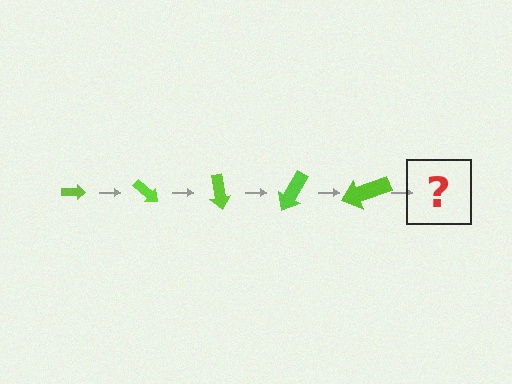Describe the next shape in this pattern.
It should be an arrow, larger than the previous one and rotated 200 degrees from the start.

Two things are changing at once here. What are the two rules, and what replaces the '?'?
The two rules are that the arrow grows larger each step and it rotates 40 degrees each step. The '?' should be an arrow, larger than the previous one and rotated 200 degrees from the start.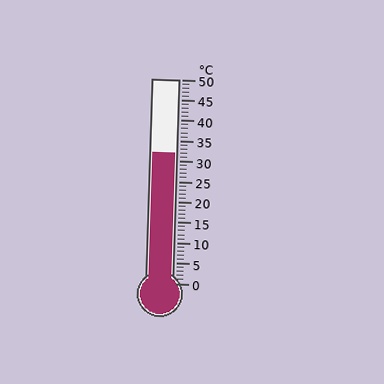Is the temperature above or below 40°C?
The temperature is below 40°C.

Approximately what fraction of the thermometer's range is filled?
The thermometer is filled to approximately 65% of its range.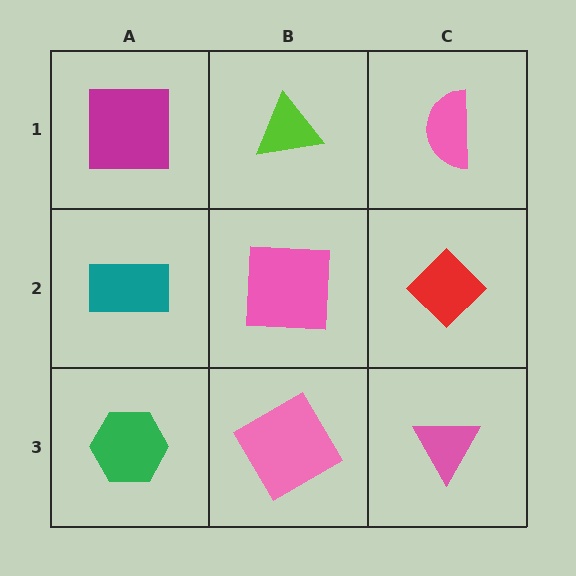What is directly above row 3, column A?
A teal rectangle.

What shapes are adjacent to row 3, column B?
A pink square (row 2, column B), a green hexagon (row 3, column A), a pink triangle (row 3, column C).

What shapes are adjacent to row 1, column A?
A teal rectangle (row 2, column A), a lime triangle (row 1, column B).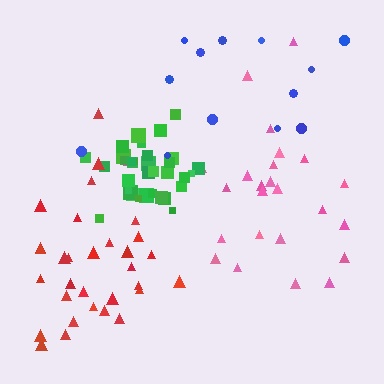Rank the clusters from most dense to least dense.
green, red, pink, blue.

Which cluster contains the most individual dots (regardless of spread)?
Green (35).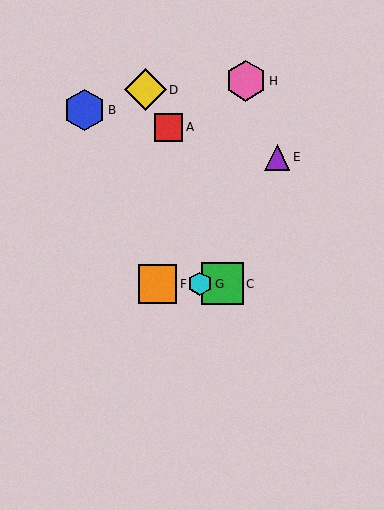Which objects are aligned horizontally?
Objects C, F, G are aligned horizontally.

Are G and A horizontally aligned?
No, G is at y≈284 and A is at y≈127.